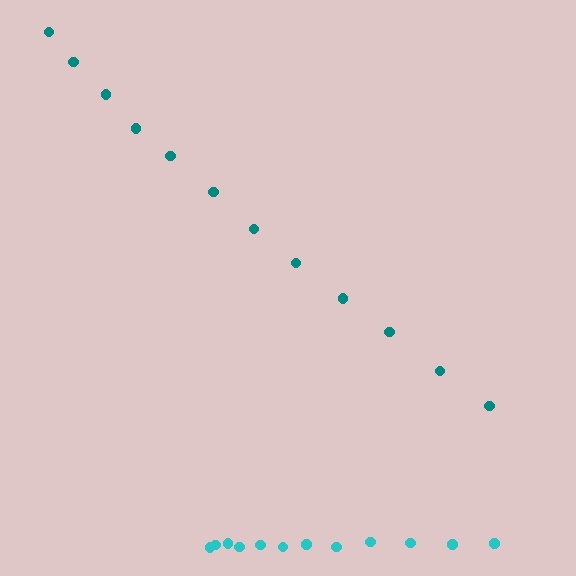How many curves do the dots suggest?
There are 2 distinct paths.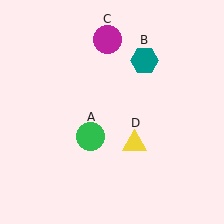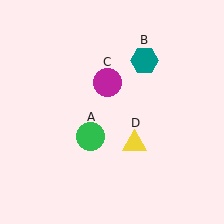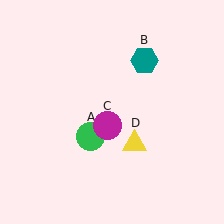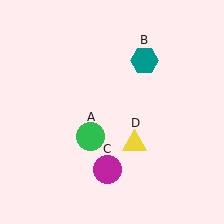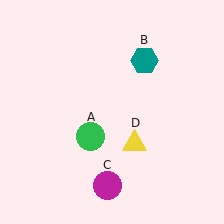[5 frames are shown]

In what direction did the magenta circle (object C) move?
The magenta circle (object C) moved down.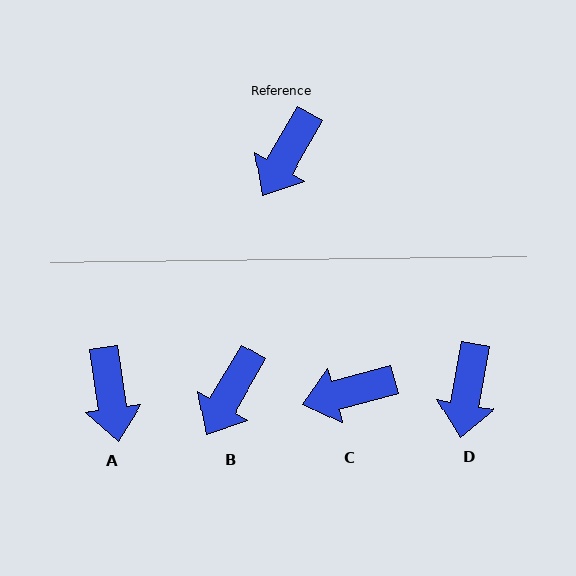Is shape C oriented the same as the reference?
No, it is off by about 45 degrees.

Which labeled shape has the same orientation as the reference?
B.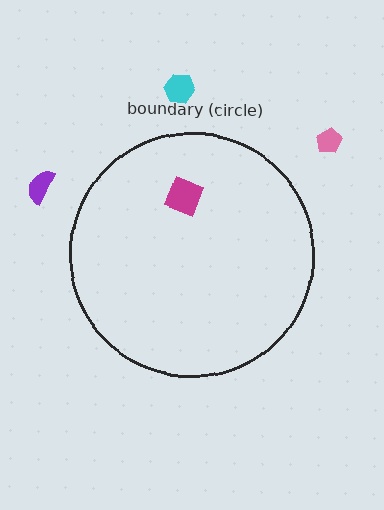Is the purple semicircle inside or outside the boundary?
Outside.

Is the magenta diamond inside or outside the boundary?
Inside.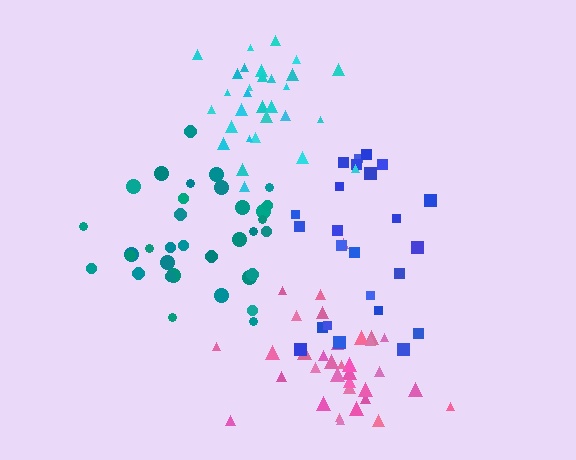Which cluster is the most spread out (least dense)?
Blue.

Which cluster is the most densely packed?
Cyan.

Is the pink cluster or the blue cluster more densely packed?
Pink.